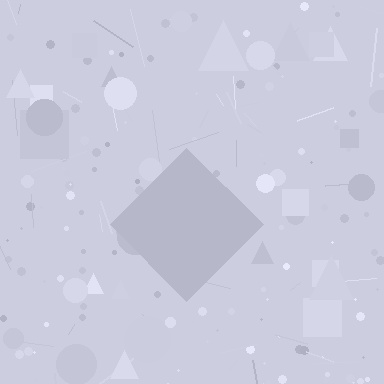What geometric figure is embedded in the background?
A diamond is embedded in the background.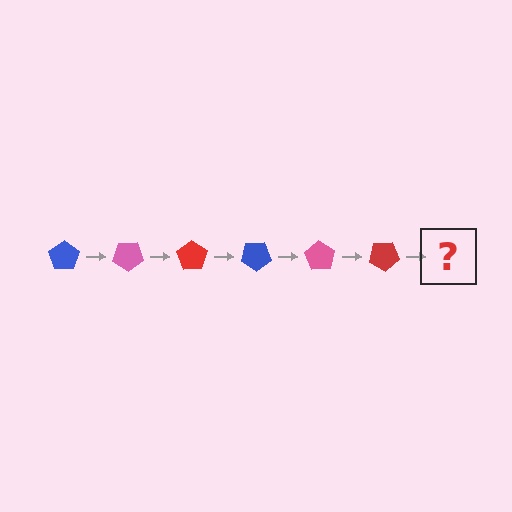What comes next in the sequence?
The next element should be a blue pentagon, rotated 210 degrees from the start.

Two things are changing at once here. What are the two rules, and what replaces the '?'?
The two rules are that it rotates 35 degrees each step and the color cycles through blue, pink, and red. The '?' should be a blue pentagon, rotated 210 degrees from the start.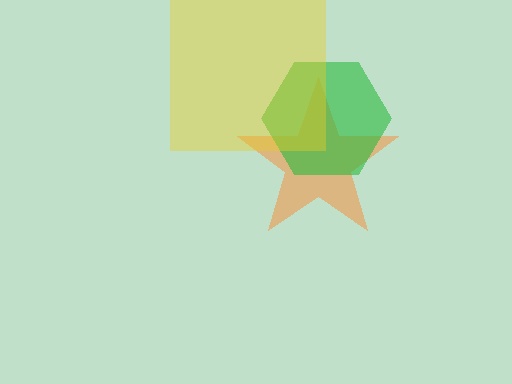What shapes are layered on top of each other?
The layered shapes are: an orange star, a green hexagon, a yellow square.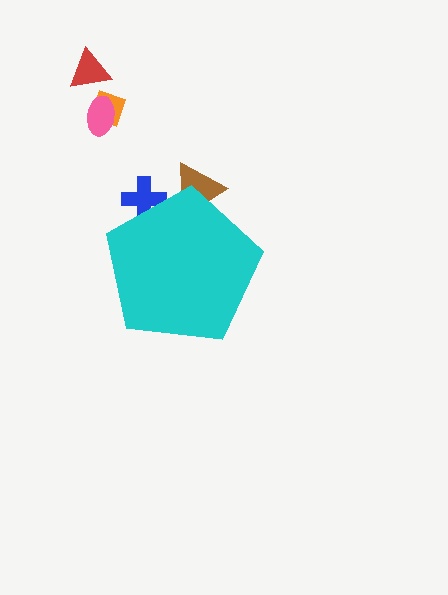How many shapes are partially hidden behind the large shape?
2 shapes are partially hidden.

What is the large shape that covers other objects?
A cyan pentagon.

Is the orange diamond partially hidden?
No, the orange diamond is fully visible.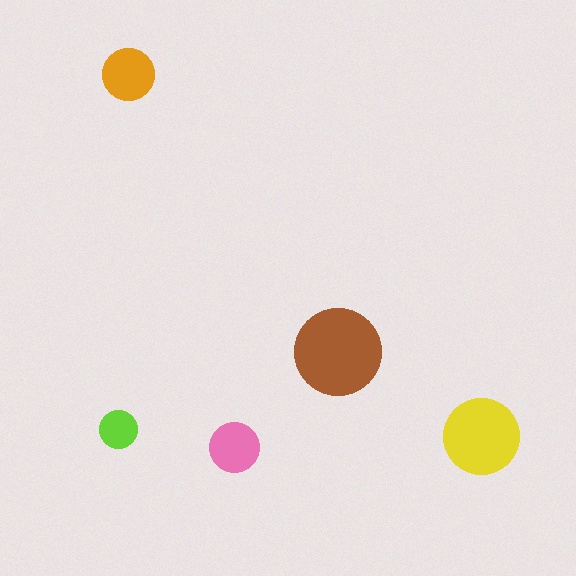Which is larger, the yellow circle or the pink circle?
The yellow one.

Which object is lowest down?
The pink circle is bottommost.